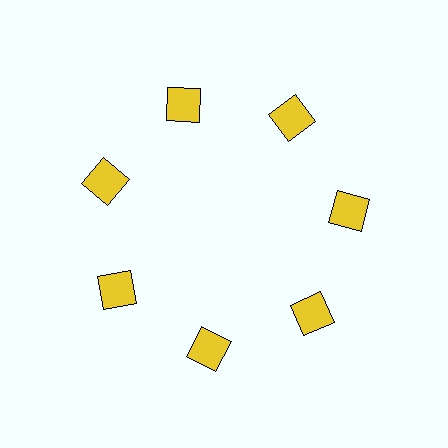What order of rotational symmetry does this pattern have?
This pattern has 7-fold rotational symmetry.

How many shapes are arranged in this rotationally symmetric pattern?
There are 7 shapes, arranged in 7 groups of 1.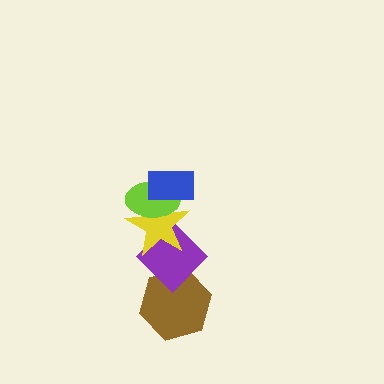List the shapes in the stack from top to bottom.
From top to bottom: the blue rectangle, the lime ellipse, the yellow star, the purple diamond, the brown hexagon.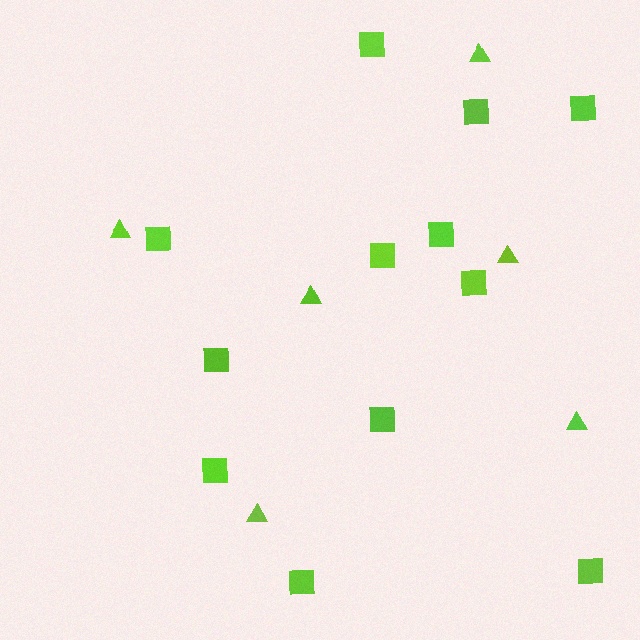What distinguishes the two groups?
There are 2 groups: one group of triangles (6) and one group of squares (12).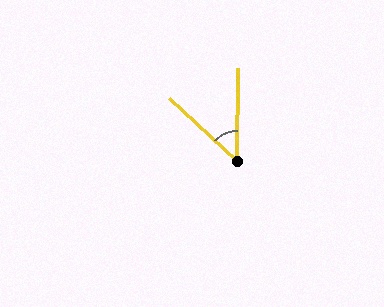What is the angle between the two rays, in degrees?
Approximately 48 degrees.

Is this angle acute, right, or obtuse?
It is acute.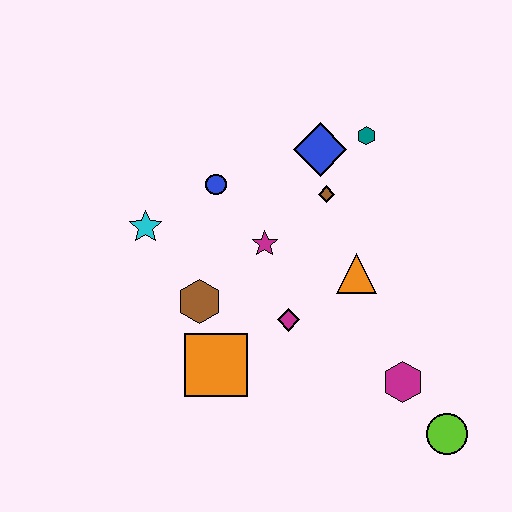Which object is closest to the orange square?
The brown hexagon is closest to the orange square.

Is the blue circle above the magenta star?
Yes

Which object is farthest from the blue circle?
The lime circle is farthest from the blue circle.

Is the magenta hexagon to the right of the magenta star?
Yes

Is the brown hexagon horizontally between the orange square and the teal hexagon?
No